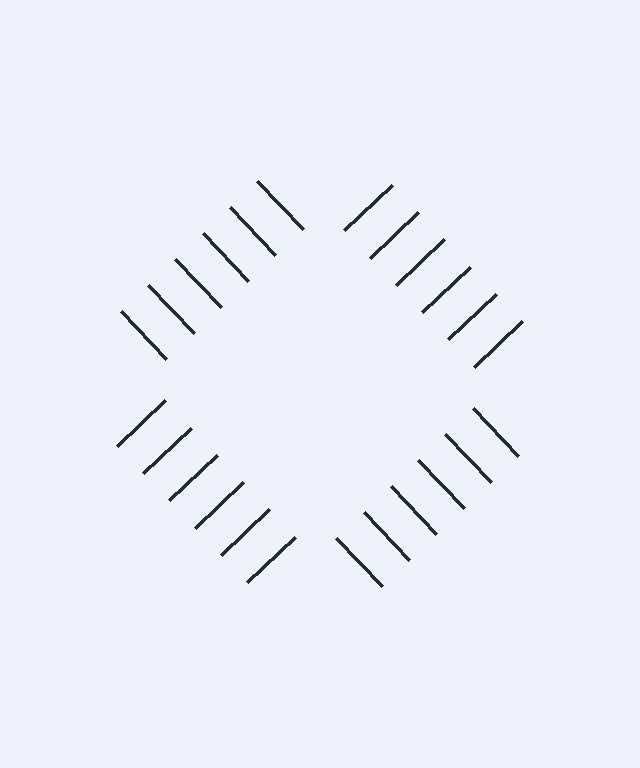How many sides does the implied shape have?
4 sides — the line-ends trace a square.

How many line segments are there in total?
24 — 6 along each of the 4 edges.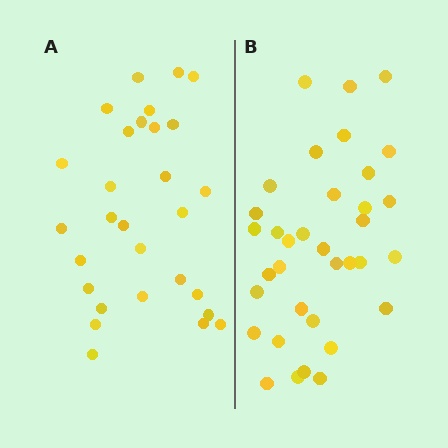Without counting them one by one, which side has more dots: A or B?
Region B (the right region) has more dots.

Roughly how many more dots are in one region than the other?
Region B has about 6 more dots than region A.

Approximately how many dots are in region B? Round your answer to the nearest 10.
About 40 dots. (The exact count is 35, which rounds to 40.)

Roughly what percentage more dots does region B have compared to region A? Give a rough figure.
About 20% more.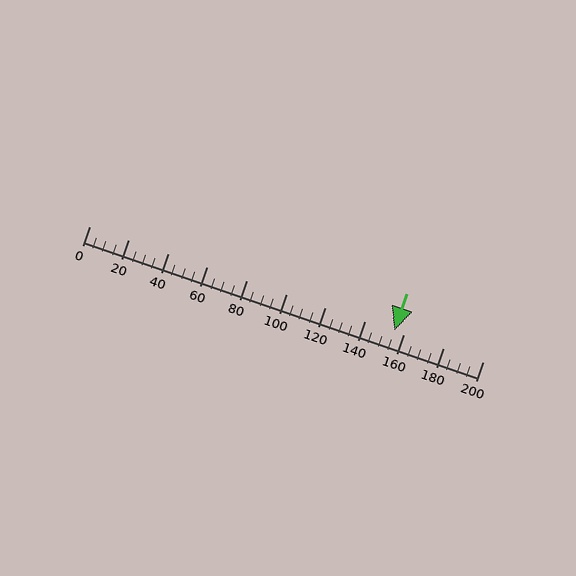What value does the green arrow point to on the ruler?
The green arrow points to approximately 155.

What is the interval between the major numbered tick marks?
The major tick marks are spaced 20 units apart.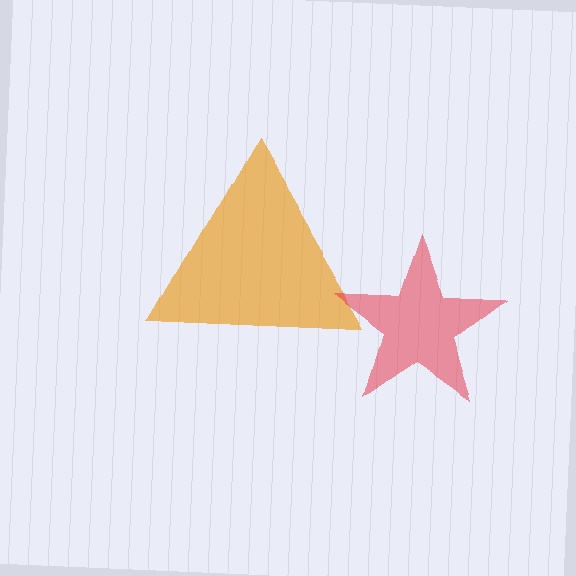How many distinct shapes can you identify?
There are 2 distinct shapes: an orange triangle, a red star.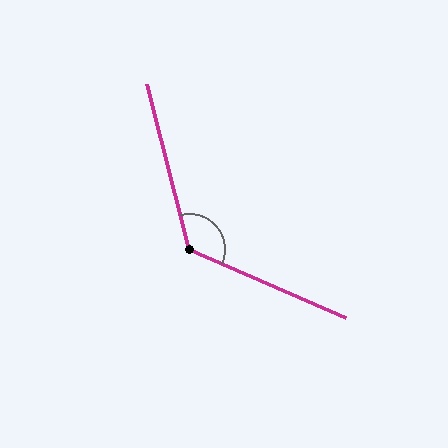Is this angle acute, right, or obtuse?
It is obtuse.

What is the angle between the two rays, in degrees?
Approximately 128 degrees.